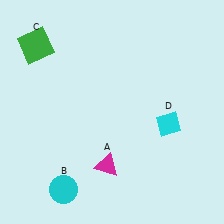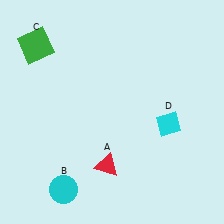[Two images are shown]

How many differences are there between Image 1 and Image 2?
There is 1 difference between the two images.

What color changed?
The triangle (A) changed from magenta in Image 1 to red in Image 2.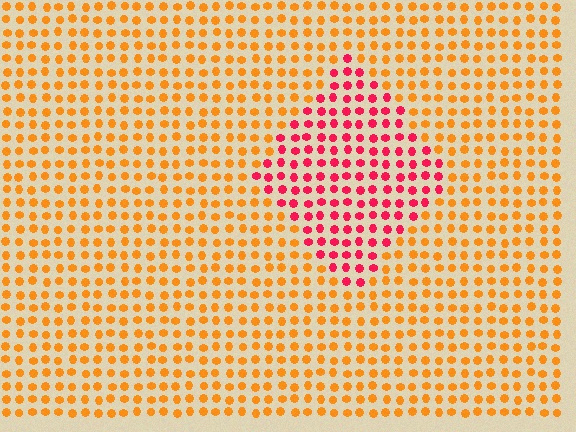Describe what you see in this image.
The image is filled with small orange elements in a uniform arrangement. A diamond-shaped region is visible where the elements are tinted to a slightly different hue, forming a subtle color boundary.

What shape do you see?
I see a diamond.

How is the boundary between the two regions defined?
The boundary is defined purely by a slight shift in hue (about 48 degrees). Spacing, size, and orientation are identical on both sides.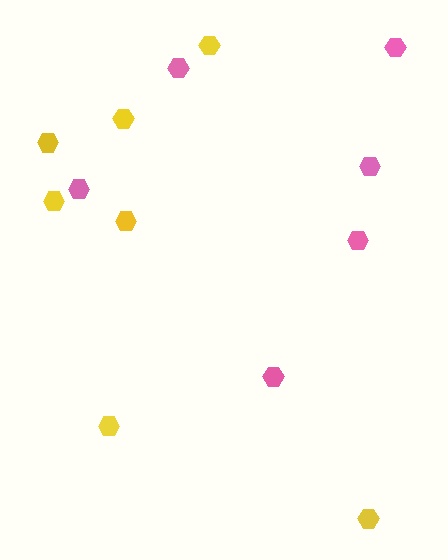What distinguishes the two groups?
There are 2 groups: one group of yellow hexagons (7) and one group of pink hexagons (6).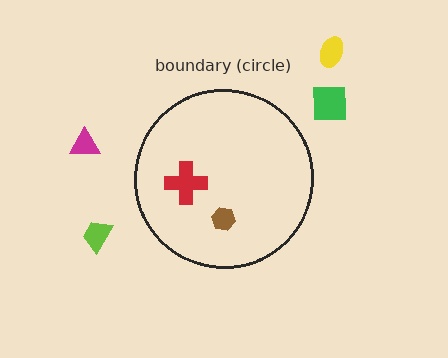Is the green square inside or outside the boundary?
Outside.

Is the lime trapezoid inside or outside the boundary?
Outside.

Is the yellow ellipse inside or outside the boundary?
Outside.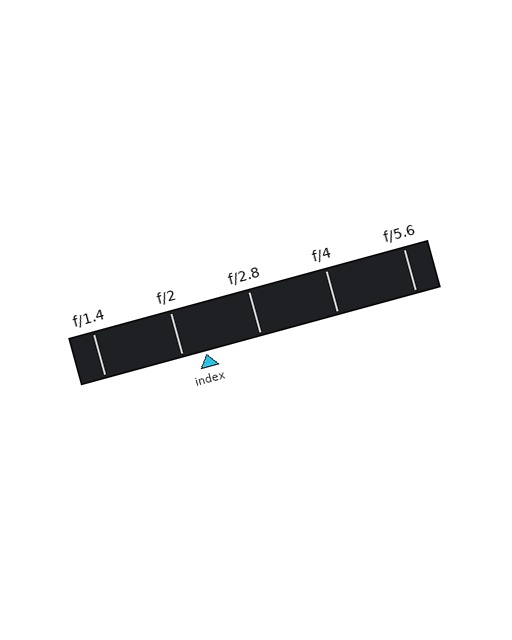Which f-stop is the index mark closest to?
The index mark is closest to f/2.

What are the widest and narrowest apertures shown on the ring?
The widest aperture shown is f/1.4 and the narrowest is f/5.6.